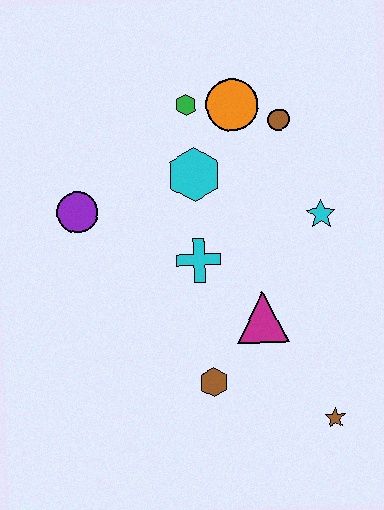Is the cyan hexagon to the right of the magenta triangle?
No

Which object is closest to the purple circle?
The cyan hexagon is closest to the purple circle.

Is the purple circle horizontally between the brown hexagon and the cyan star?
No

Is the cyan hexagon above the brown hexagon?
Yes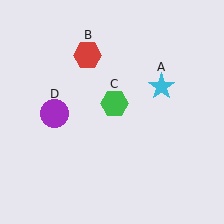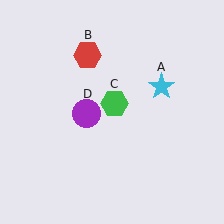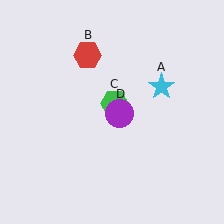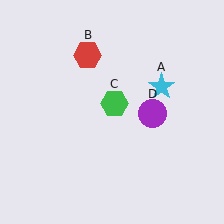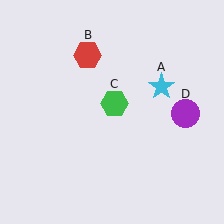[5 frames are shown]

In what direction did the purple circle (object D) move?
The purple circle (object D) moved right.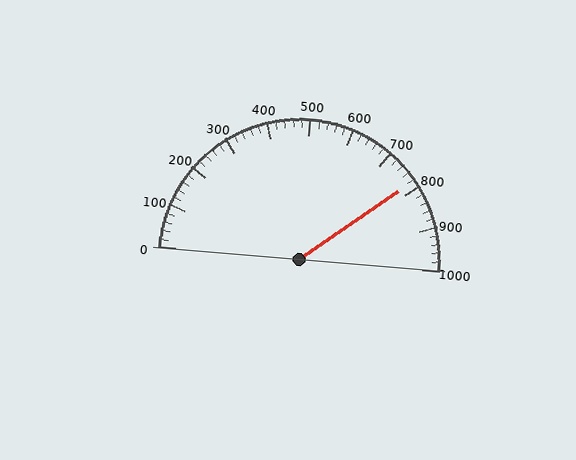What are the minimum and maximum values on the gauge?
The gauge ranges from 0 to 1000.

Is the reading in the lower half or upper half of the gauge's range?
The reading is in the upper half of the range (0 to 1000).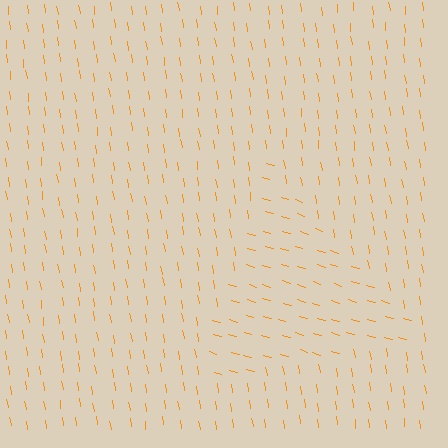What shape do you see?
I see a triangle.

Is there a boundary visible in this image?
Yes, there is a texture boundary formed by a change in line orientation.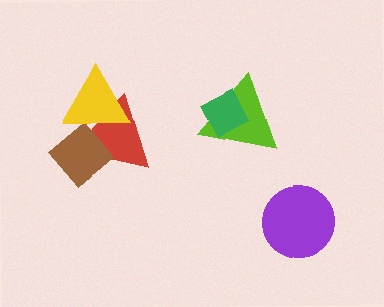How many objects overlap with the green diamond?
1 object overlaps with the green diamond.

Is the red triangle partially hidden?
Yes, it is partially covered by another shape.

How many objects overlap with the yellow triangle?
2 objects overlap with the yellow triangle.